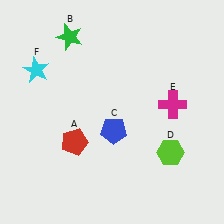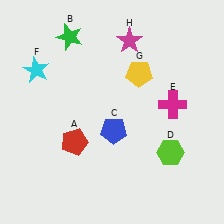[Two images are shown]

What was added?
A yellow pentagon (G), a magenta star (H) were added in Image 2.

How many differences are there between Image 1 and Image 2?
There are 2 differences between the two images.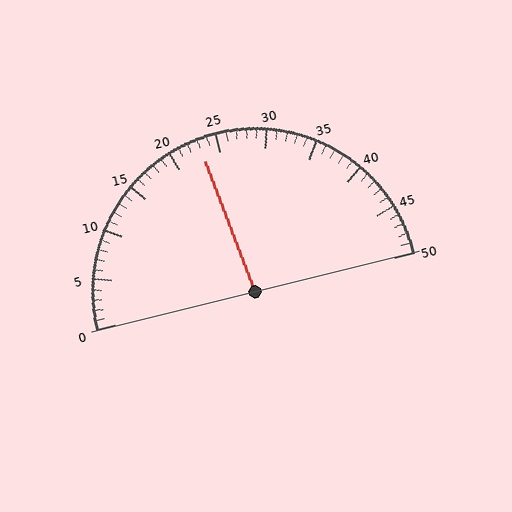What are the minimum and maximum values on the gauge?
The gauge ranges from 0 to 50.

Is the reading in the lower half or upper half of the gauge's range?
The reading is in the lower half of the range (0 to 50).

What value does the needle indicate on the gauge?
The needle indicates approximately 23.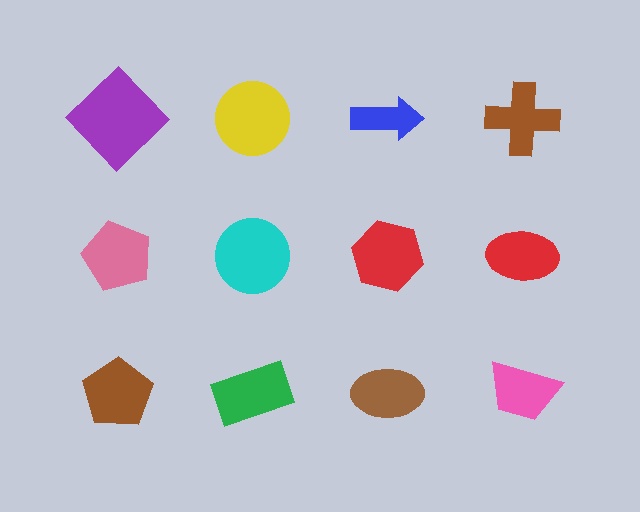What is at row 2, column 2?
A cyan circle.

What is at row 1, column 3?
A blue arrow.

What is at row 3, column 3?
A brown ellipse.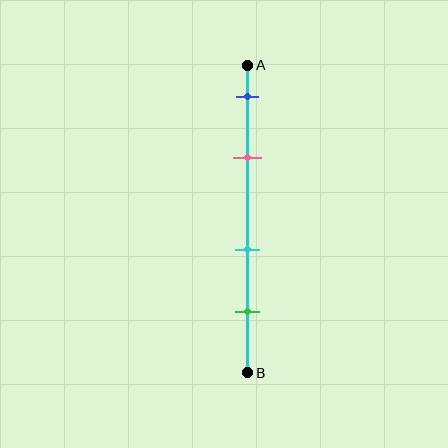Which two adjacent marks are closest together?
The blue and pink marks are the closest adjacent pair.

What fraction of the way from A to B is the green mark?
The green mark is approximately 80% (0.8) of the way from A to B.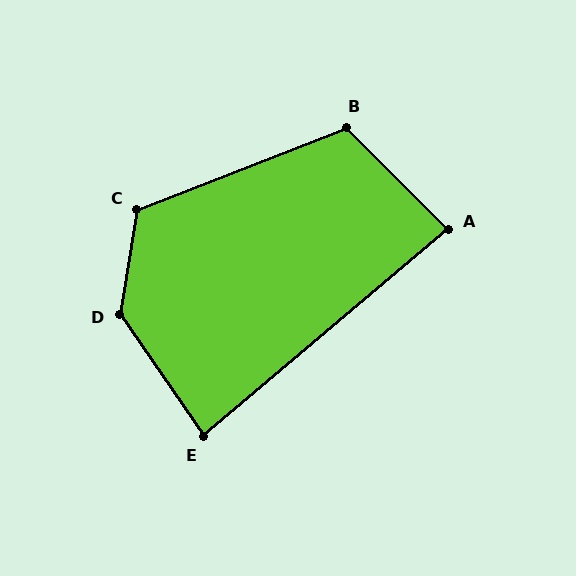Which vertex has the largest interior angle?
D, at approximately 136 degrees.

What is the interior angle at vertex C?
Approximately 121 degrees (obtuse).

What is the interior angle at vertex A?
Approximately 85 degrees (approximately right).